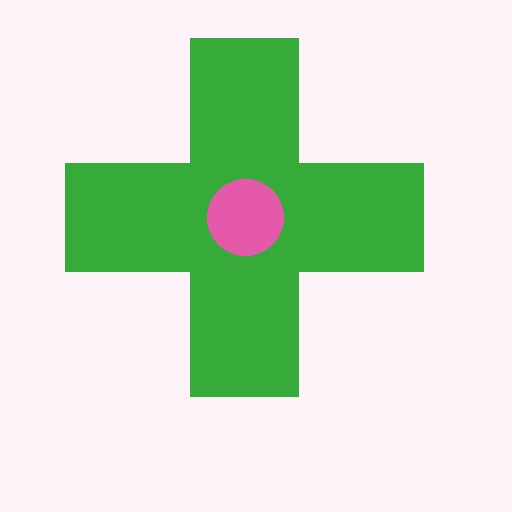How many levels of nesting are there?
2.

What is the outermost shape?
The green cross.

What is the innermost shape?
The pink circle.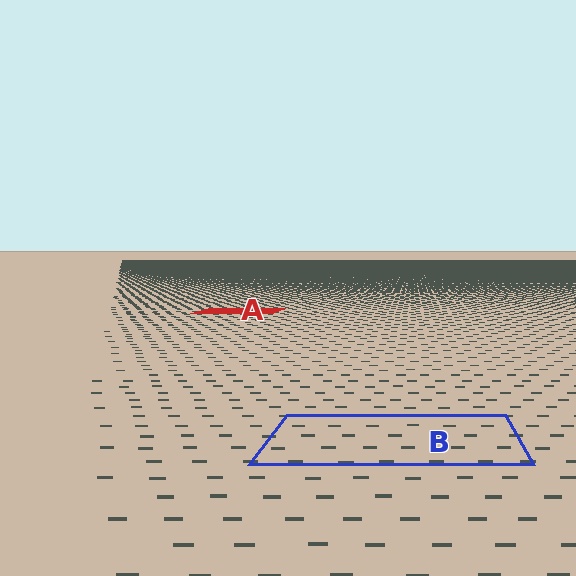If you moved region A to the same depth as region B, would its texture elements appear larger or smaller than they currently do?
They would appear larger. At a closer depth, the same texture elements are projected at a bigger on-screen size.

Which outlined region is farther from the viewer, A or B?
Region A is farther from the viewer — the texture elements inside it appear smaller and more densely packed.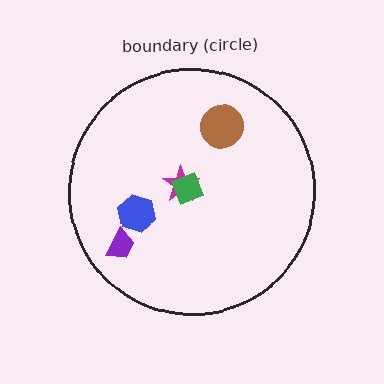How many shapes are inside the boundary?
5 inside, 0 outside.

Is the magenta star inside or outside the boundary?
Inside.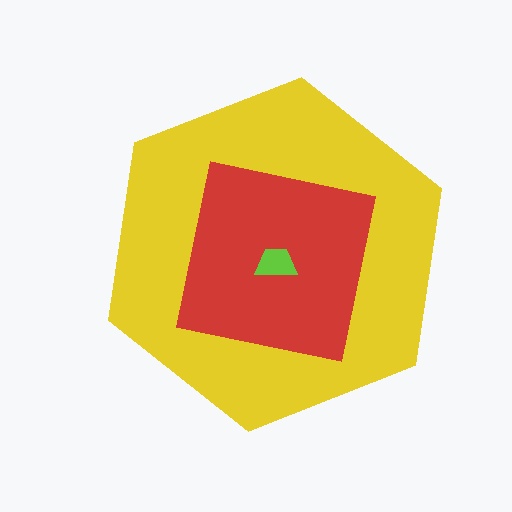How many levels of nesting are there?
3.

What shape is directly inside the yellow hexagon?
The red square.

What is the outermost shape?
The yellow hexagon.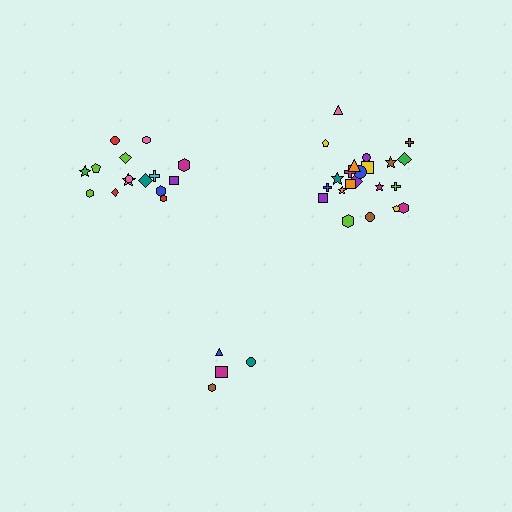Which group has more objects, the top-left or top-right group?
The top-right group.